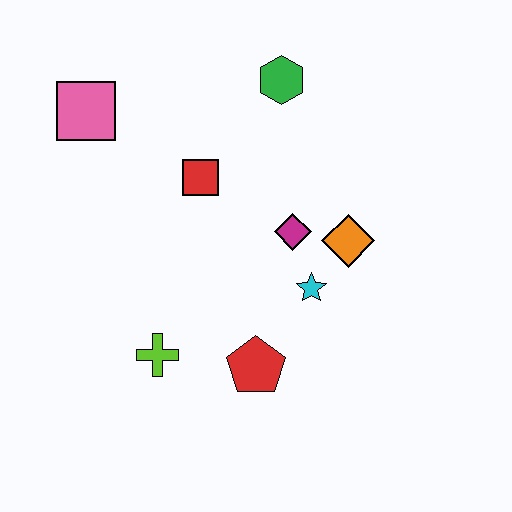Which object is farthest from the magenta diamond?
The pink square is farthest from the magenta diamond.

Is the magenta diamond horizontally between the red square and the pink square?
No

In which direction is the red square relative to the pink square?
The red square is to the right of the pink square.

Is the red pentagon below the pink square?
Yes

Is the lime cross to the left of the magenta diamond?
Yes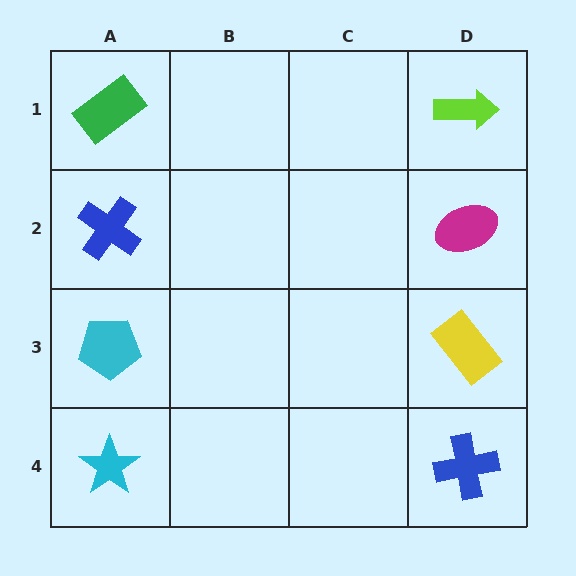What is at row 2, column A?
A blue cross.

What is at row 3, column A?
A cyan pentagon.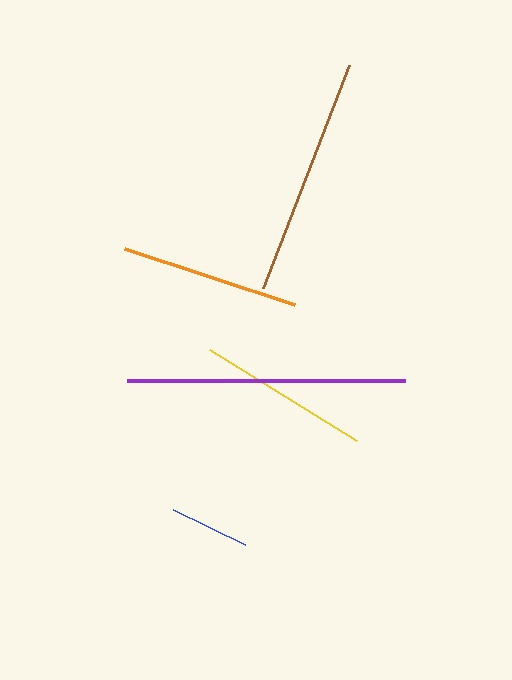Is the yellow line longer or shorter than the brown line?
The brown line is longer than the yellow line.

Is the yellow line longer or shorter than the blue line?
The yellow line is longer than the blue line.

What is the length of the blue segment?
The blue segment is approximately 80 pixels long.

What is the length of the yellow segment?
The yellow segment is approximately 173 pixels long.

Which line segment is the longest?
The purple line is the longest at approximately 277 pixels.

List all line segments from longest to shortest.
From longest to shortest: purple, brown, orange, yellow, blue.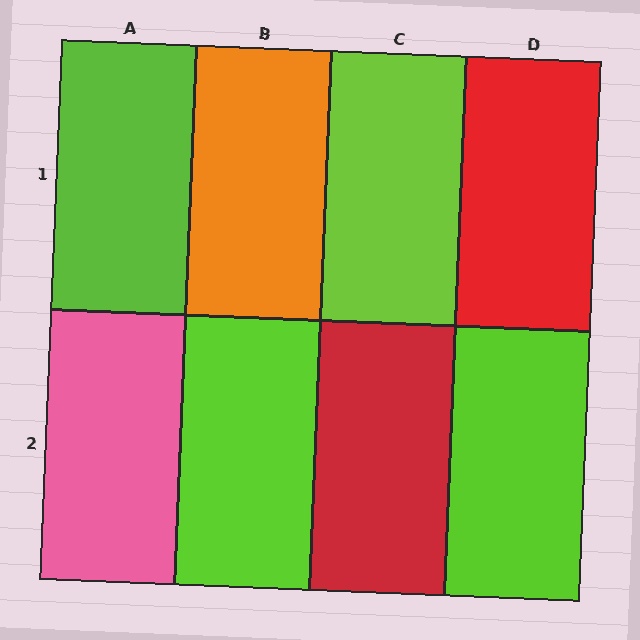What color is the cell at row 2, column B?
Lime.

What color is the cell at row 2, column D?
Lime.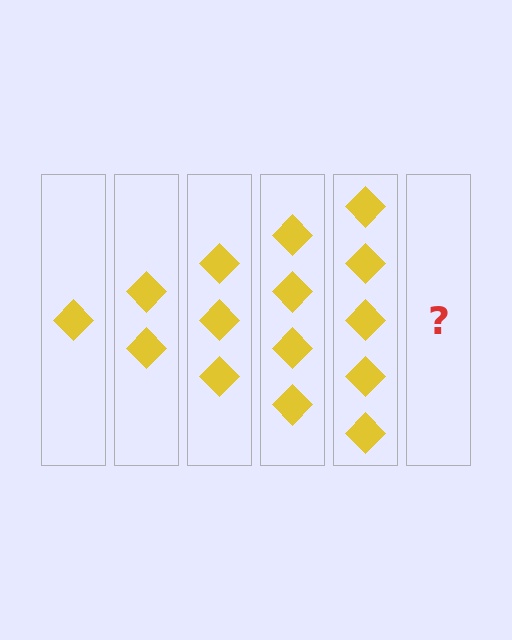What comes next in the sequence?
The next element should be 6 diamonds.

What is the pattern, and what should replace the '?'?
The pattern is that each step adds one more diamond. The '?' should be 6 diamonds.